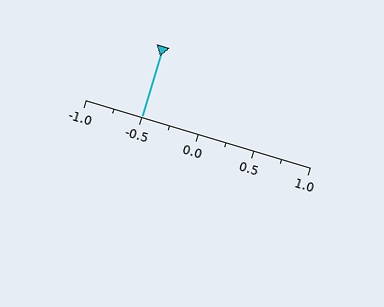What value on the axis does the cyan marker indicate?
The marker indicates approximately -0.5.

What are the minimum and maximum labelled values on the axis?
The axis runs from -1.0 to 1.0.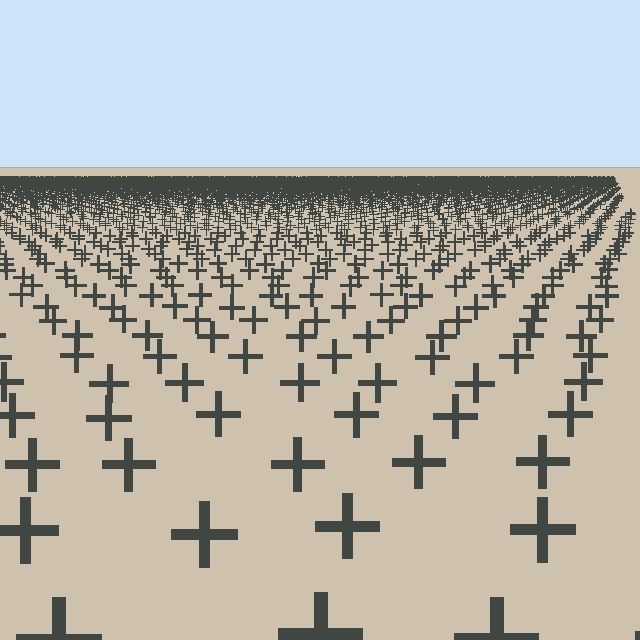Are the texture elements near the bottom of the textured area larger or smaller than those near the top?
Larger. Near the bottom, elements are closer to the viewer and appear at a bigger on-screen size.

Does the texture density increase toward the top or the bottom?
Density increases toward the top.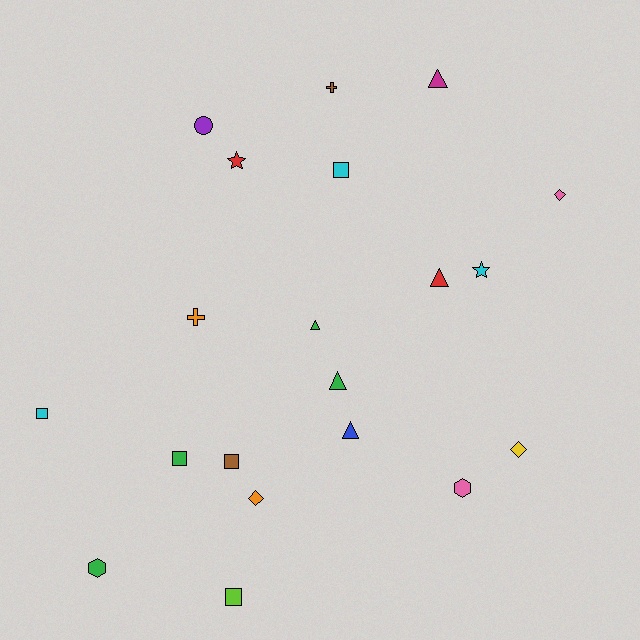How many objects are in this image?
There are 20 objects.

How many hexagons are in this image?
There are 2 hexagons.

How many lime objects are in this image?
There is 1 lime object.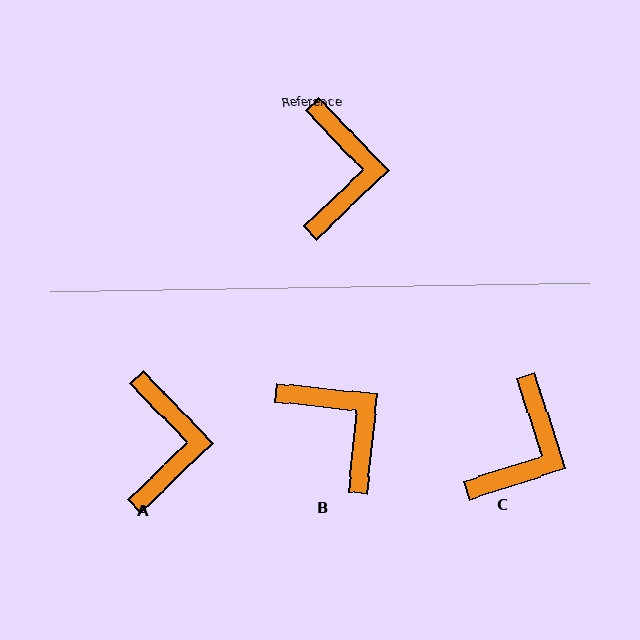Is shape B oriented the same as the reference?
No, it is off by about 40 degrees.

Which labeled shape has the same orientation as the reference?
A.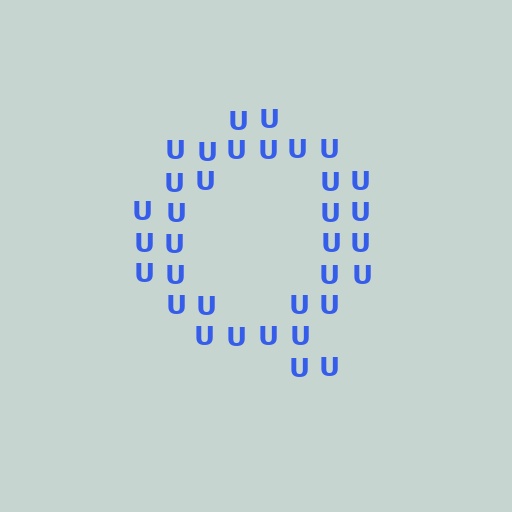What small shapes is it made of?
It is made of small letter U's.